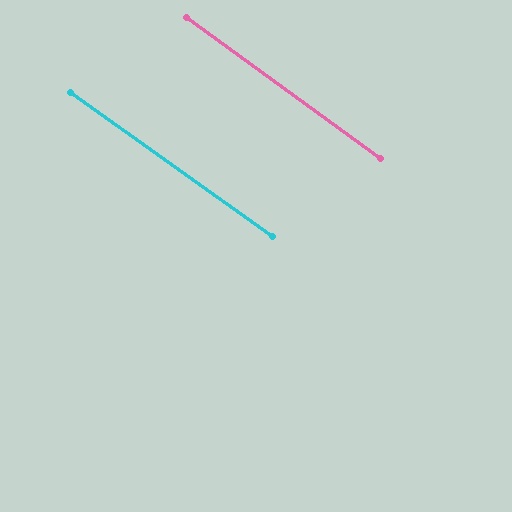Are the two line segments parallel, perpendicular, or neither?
Parallel — their directions differ by only 0.3°.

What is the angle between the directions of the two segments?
Approximately 0 degrees.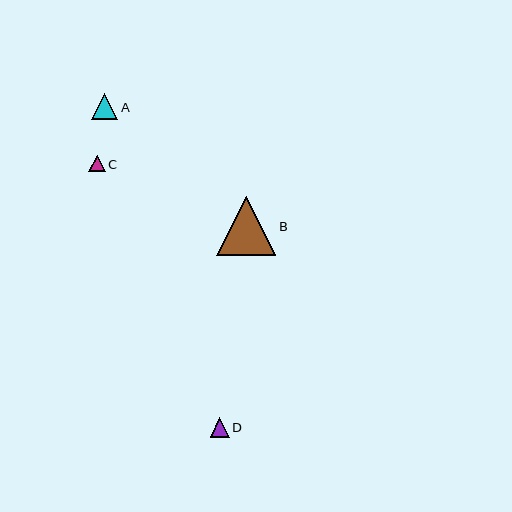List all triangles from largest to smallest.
From largest to smallest: B, A, D, C.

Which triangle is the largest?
Triangle B is the largest with a size of approximately 59 pixels.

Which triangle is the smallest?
Triangle C is the smallest with a size of approximately 17 pixels.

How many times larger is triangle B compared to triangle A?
Triangle B is approximately 2.2 times the size of triangle A.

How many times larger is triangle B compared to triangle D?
Triangle B is approximately 3.1 times the size of triangle D.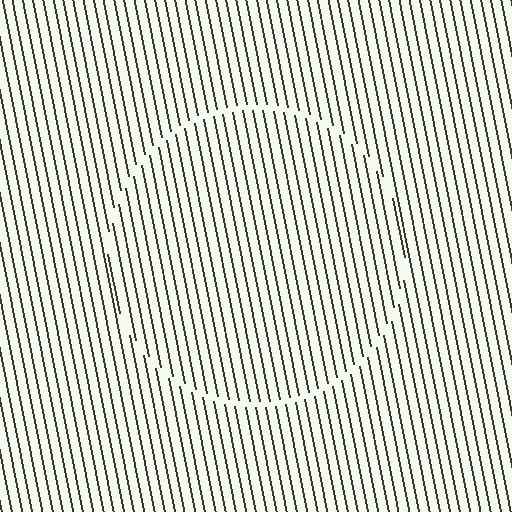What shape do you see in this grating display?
An illusory circle. The interior of the shape contains the same grating, shifted by half a period — the contour is defined by the phase discontinuity where line-ends from the inner and outer gratings abut.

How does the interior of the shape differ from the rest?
The interior of the shape contains the same grating, shifted by half a period — the contour is defined by the phase discontinuity where line-ends from the inner and outer gratings abut.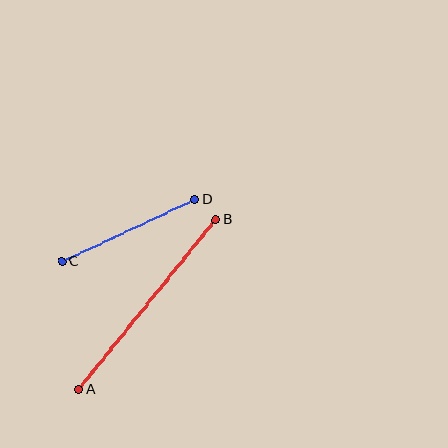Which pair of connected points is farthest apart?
Points A and B are farthest apart.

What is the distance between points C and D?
The distance is approximately 147 pixels.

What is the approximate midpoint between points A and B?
The midpoint is at approximately (147, 304) pixels.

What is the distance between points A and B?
The distance is approximately 217 pixels.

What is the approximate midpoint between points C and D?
The midpoint is at approximately (128, 231) pixels.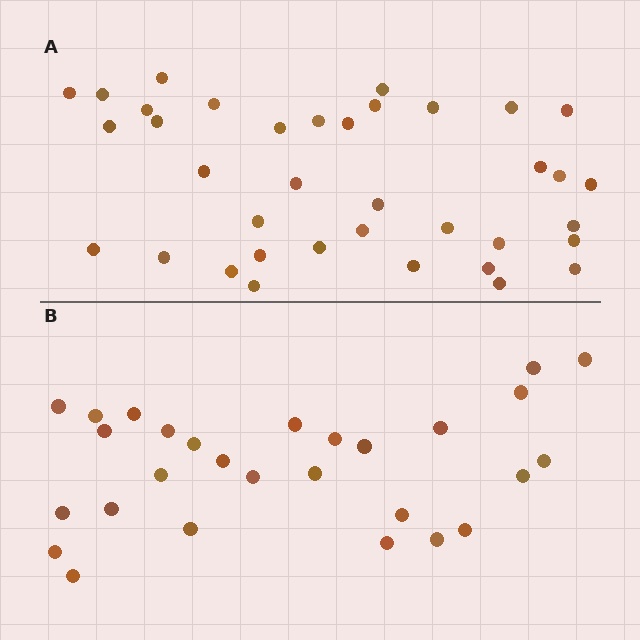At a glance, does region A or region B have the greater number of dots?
Region A (the top region) has more dots.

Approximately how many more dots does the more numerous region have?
Region A has roughly 8 or so more dots than region B.